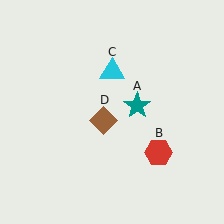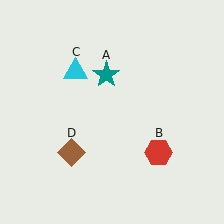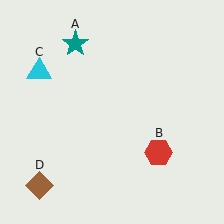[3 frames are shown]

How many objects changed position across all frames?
3 objects changed position: teal star (object A), cyan triangle (object C), brown diamond (object D).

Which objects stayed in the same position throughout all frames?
Red hexagon (object B) remained stationary.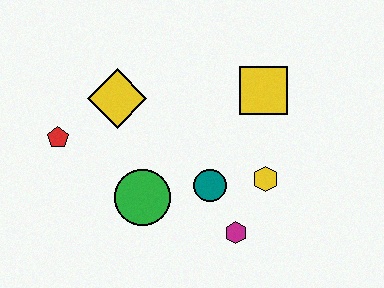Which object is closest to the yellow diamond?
The red pentagon is closest to the yellow diamond.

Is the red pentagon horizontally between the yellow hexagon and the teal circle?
No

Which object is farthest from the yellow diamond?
The magenta hexagon is farthest from the yellow diamond.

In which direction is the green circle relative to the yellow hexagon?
The green circle is to the left of the yellow hexagon.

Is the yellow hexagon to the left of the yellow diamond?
No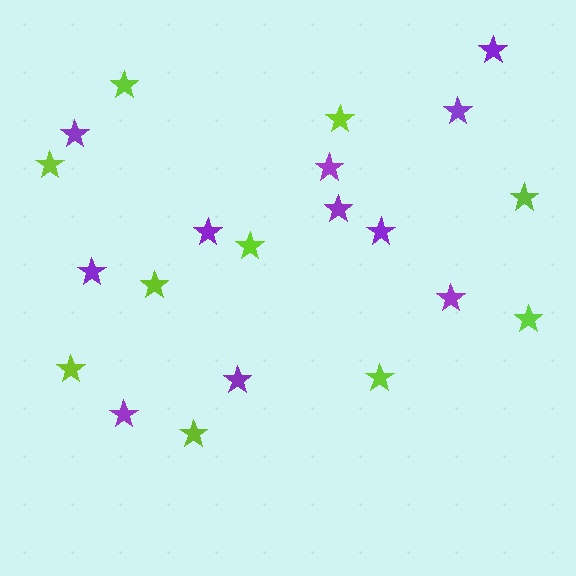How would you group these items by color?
There are 2 groups: one group of lime stars (10) and one group of purple stars (11).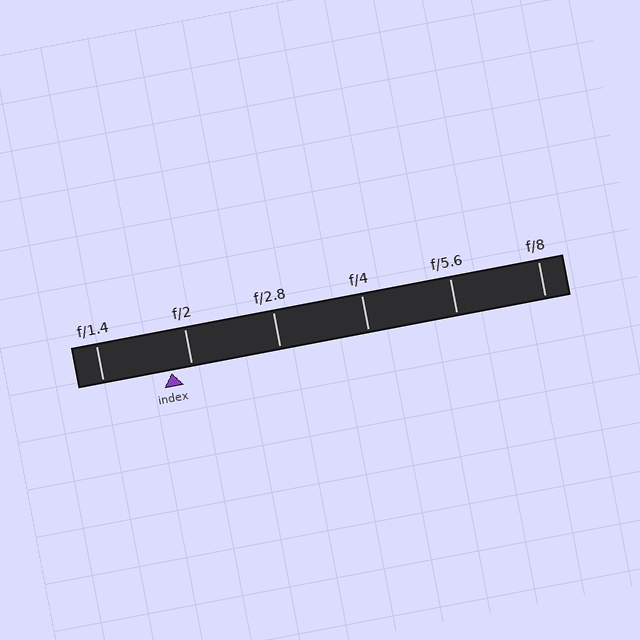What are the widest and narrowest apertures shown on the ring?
The widest aperture shown is f/1.4 and the narrowest is f/8.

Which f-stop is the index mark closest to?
The index mark is closest to f/2.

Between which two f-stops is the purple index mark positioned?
The index mark is between f/1.4 and f/2.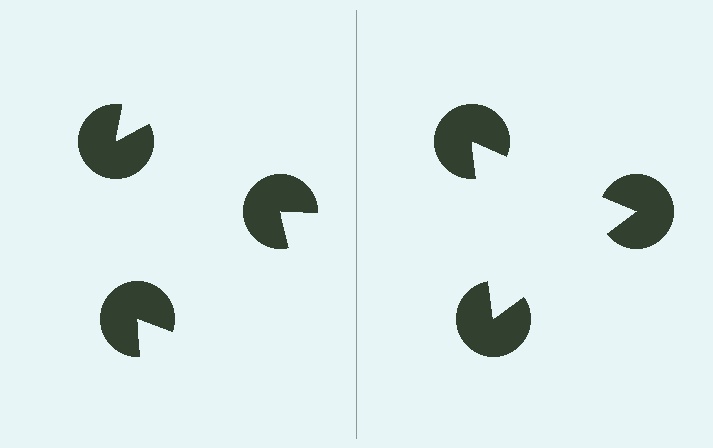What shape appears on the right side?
An illusory triangle.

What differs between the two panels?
The pac-man discs are positioned identically on both sides; only the wedge orientations differ. On the right they align to a triangle; on the left they are misaligned.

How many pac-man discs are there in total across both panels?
6 — 3 on each side.